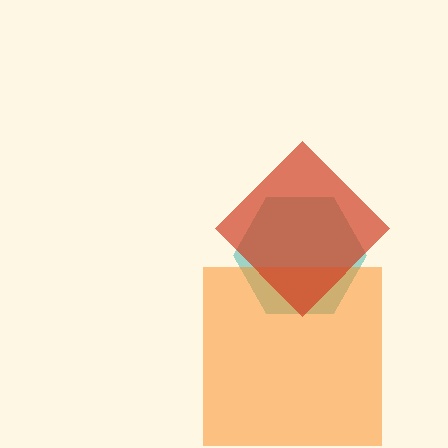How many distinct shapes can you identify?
There are 3 distinct shapes: a teal hexagon, an orange square, a red diamond.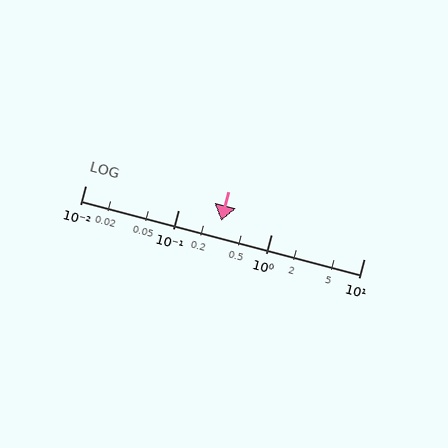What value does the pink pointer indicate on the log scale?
The pointer indicates approximately 0.29.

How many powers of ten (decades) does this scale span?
The scale spans 3 decades, from 0.01 to 10.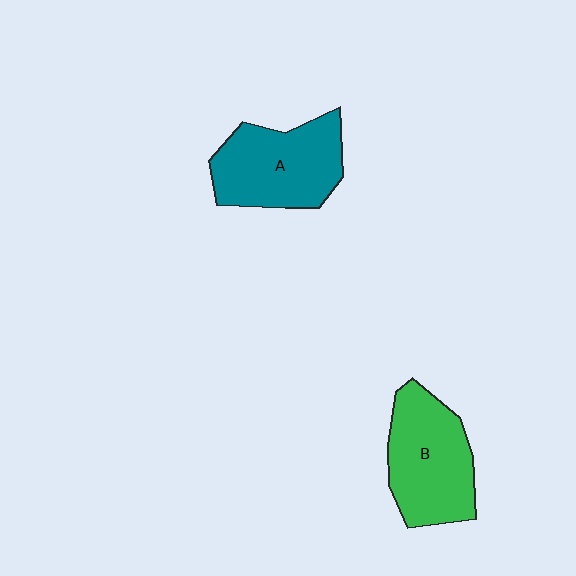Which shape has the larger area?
Shape A (teal).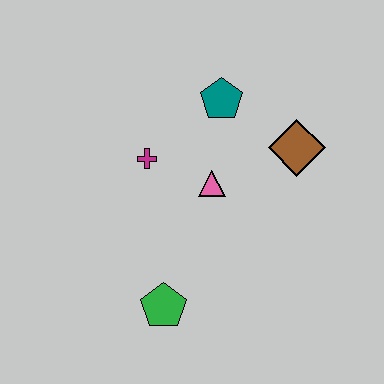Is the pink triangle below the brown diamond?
Yes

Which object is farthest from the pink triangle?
The green pentagon is farthest from the pink triangle.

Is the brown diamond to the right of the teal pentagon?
Yes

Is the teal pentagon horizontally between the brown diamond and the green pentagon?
Yes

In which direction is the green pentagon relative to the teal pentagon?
The green pentagon is below the teal pentagon.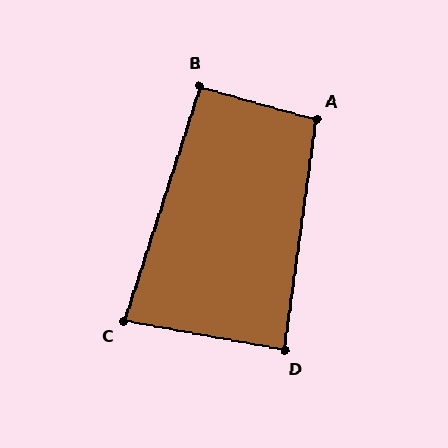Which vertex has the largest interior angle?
A, at approximately 98 degrees.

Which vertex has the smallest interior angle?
C, at approximately 82 degrees.